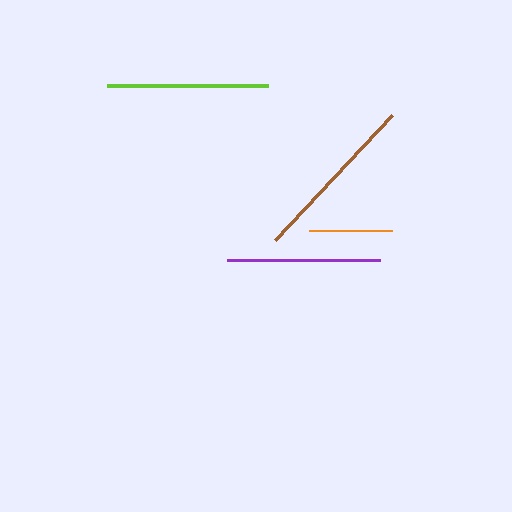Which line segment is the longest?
The brown line is the longest at approximately 171 pixels.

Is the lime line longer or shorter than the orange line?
The lime line is longer than the orange line.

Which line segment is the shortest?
The orange line is the shortest at approximately 83 pixels.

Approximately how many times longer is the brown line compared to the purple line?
The brown line is approximately 1.1 times the length of the purple line.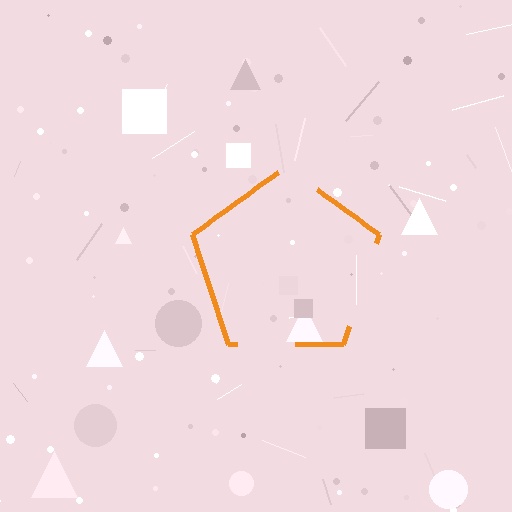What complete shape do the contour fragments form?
The contour fragments form a pentagon.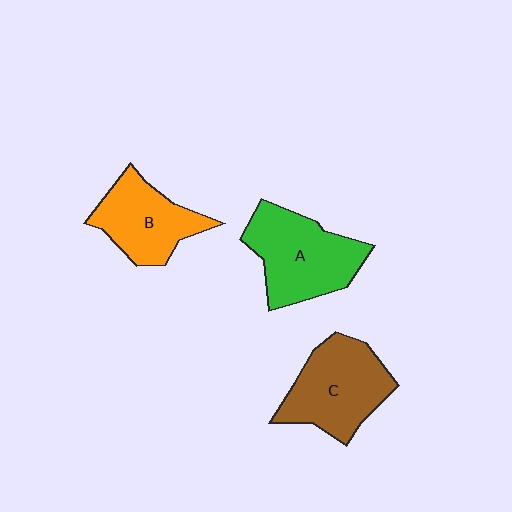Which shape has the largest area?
Shape A (green).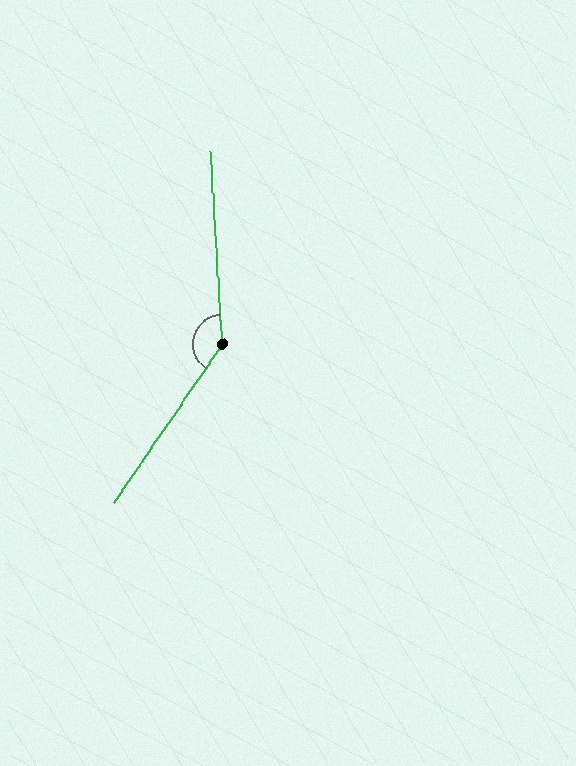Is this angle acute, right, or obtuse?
It is obtuse.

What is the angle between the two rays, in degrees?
Approximately 142 degrees.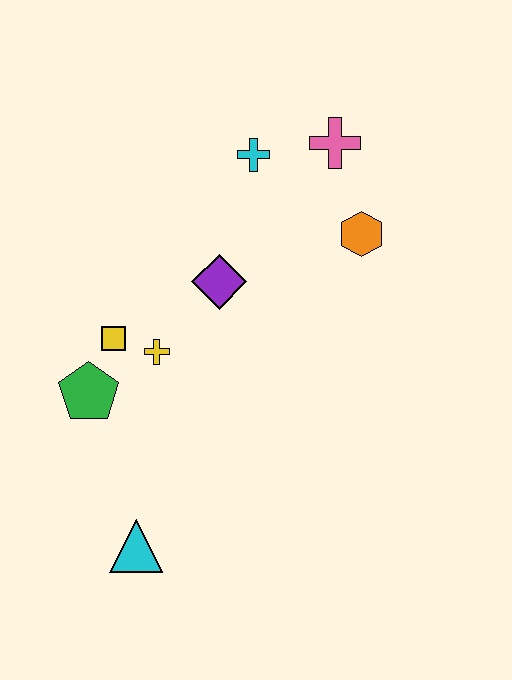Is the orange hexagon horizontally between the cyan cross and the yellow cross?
No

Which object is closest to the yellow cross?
The yellow square is closest to the yellow cross.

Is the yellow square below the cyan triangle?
No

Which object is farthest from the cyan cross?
The cyan triangle is farthest from the cyan cross.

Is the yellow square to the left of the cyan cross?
Yes